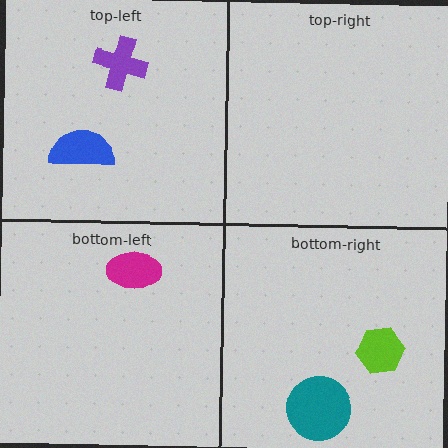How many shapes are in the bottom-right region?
2.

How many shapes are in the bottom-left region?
1.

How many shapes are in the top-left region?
2.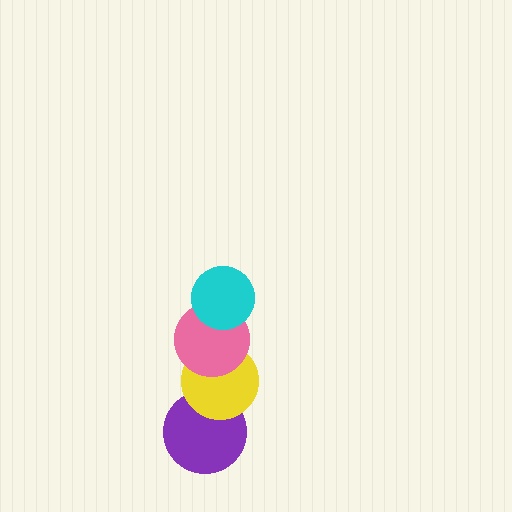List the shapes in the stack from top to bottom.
From top to bottom: the cyan circle, the pink circle, the yellow circle, the purple circle.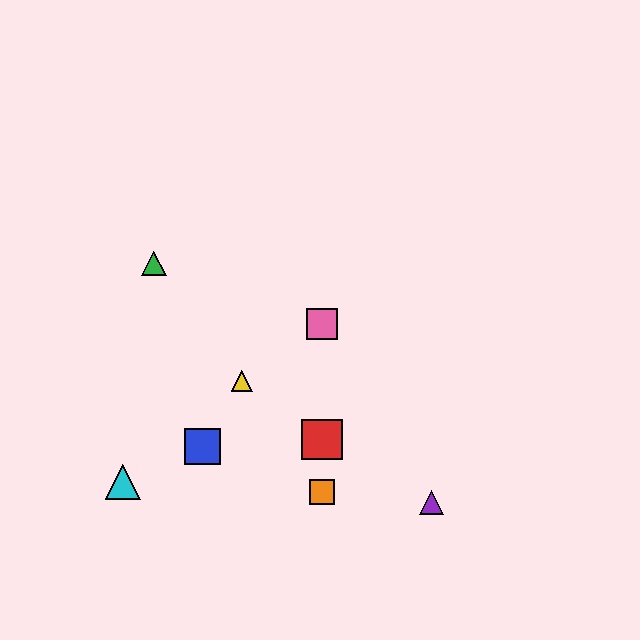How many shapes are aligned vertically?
3 shapes (the red square, the orange square, the pink square) are aligned vertically.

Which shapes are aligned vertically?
The red square, the orange square, the pink square are aligned vertically.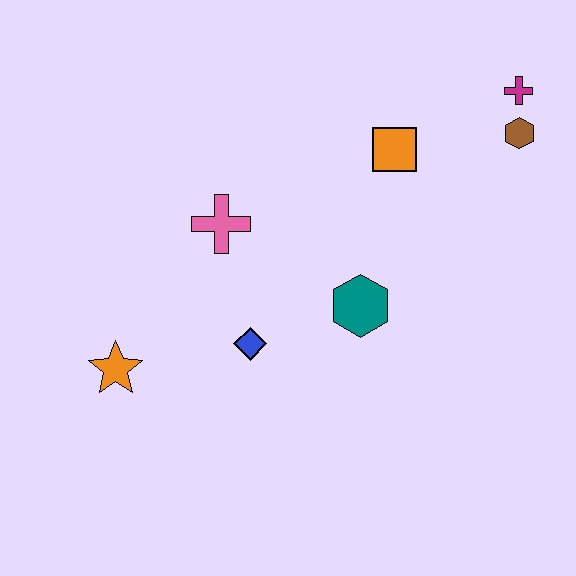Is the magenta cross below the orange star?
No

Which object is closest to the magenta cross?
The brown hexagon is closest to the magenta cross.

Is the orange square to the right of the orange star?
Yes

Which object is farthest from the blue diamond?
The magenta cross is farthest from the blue diamond.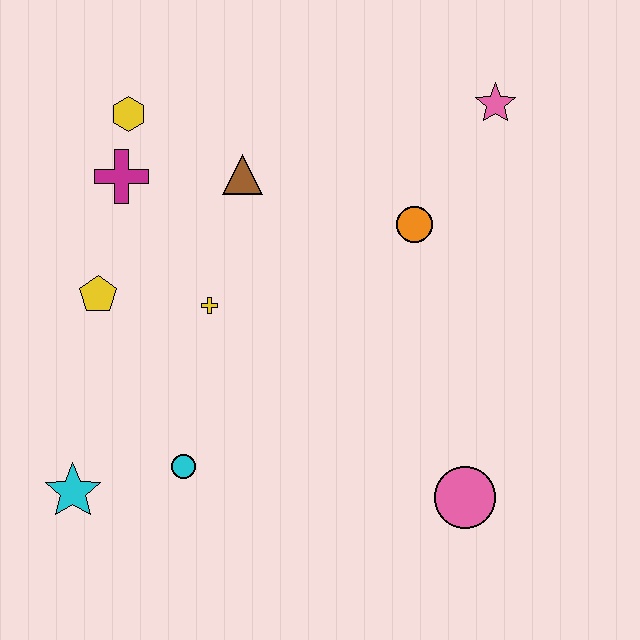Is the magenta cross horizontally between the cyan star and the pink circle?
Yes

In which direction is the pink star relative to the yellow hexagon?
The pink star is to the right of the yellow hexagon.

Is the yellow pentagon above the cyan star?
Yes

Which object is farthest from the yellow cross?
The pink star is farthest from the yellow cross.